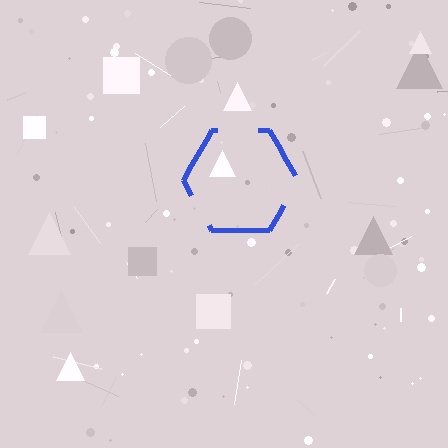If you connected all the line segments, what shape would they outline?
They would outline a hexagon.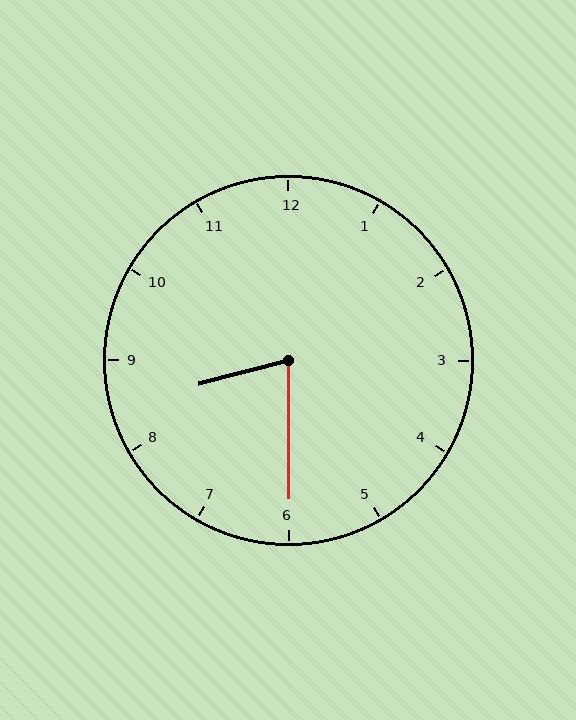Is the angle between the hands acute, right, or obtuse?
It is acute.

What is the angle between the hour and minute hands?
Approximately 75 degrees.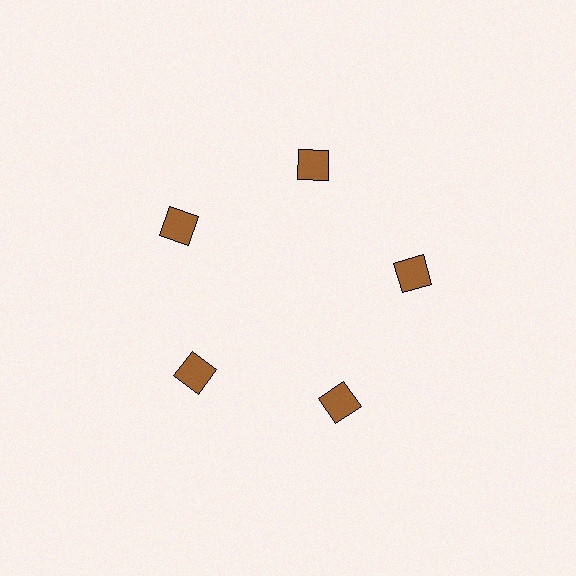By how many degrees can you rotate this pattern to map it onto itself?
The pattern maps onto itself every 72 degrees of rotation.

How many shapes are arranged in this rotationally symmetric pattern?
There are 5 shapes, arranged in 5 groups of 1.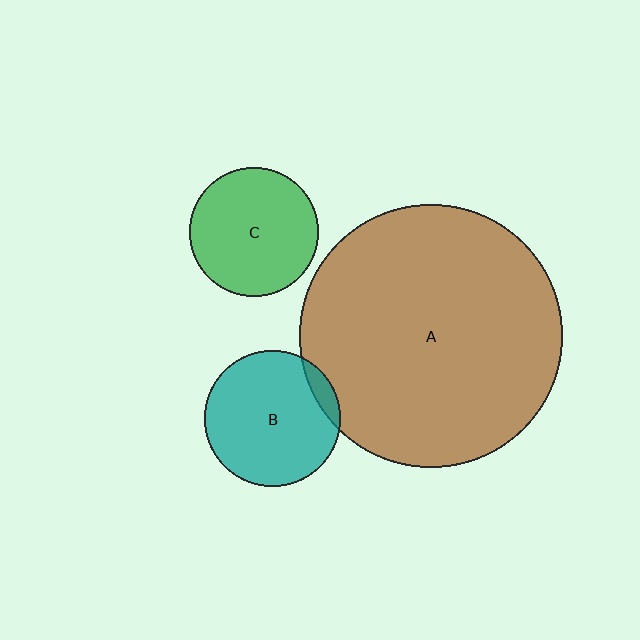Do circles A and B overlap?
Yes.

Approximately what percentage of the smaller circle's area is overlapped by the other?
Approximately 10%.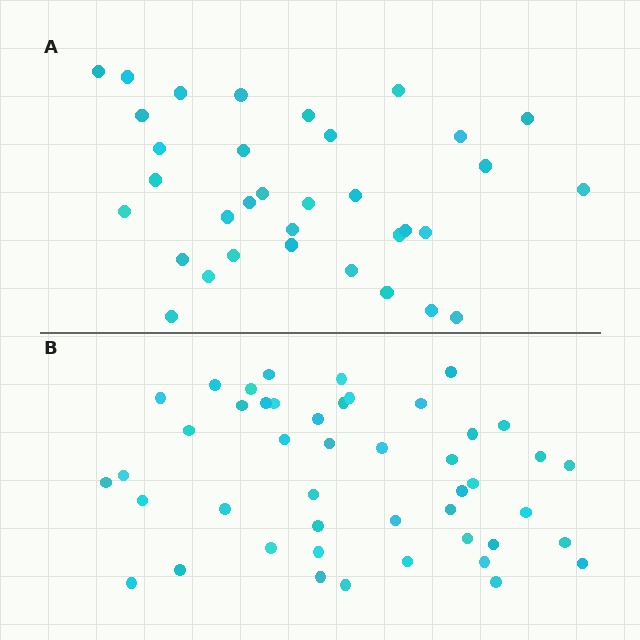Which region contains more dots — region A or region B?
Region B (the bottom region) has more dots.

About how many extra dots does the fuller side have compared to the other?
Region B has roughly 12 or so more dots than region A.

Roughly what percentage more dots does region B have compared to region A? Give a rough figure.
About 35% more.